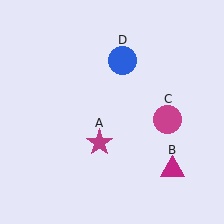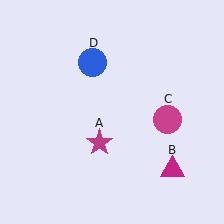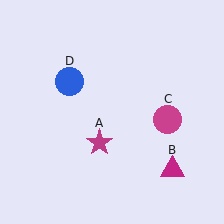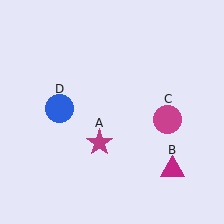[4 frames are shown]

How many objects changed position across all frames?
1 object changed position: blue circle (object D).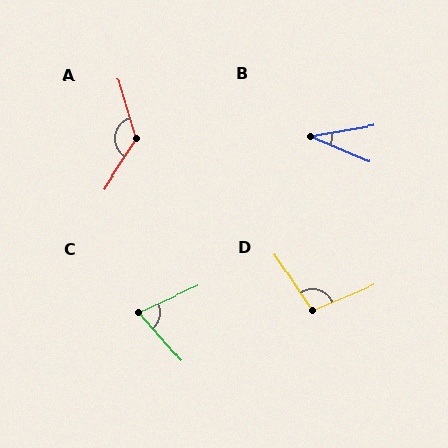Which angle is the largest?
A, at approximately 131 degrees.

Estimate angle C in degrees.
Approximately 73 degrees.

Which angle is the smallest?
B, at approximately 33 degrees.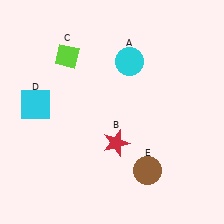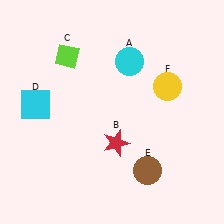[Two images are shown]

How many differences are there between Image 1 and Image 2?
There is 1 difference between the two images.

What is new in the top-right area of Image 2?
A yellow circle (F) was added in the top-right area of Image 2.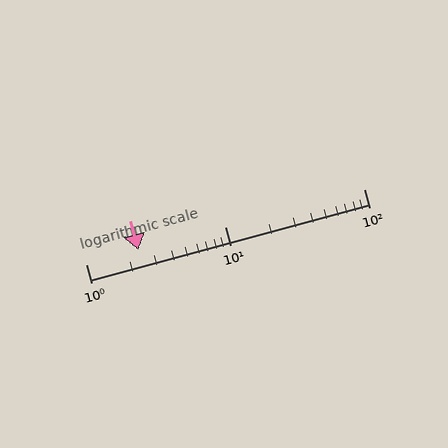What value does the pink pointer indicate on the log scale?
The pointer indicates approximately 2.4.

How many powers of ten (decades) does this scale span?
The scale spans 2 decades, from 1 to 100.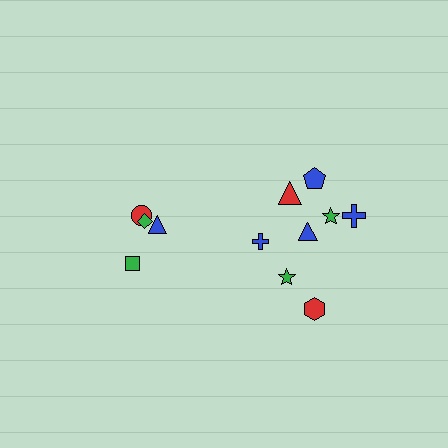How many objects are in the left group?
There are 4 objects.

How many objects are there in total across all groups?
There are 12 objects.